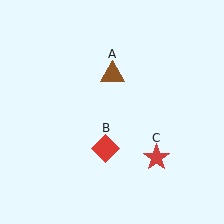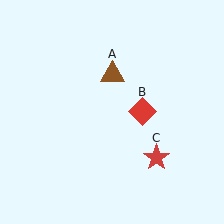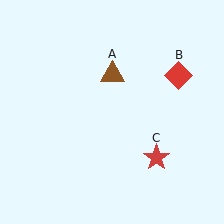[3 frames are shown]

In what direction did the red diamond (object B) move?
The red diamond (object B) moved up and to the right.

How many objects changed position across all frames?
1 object changed position: red diamond (object B).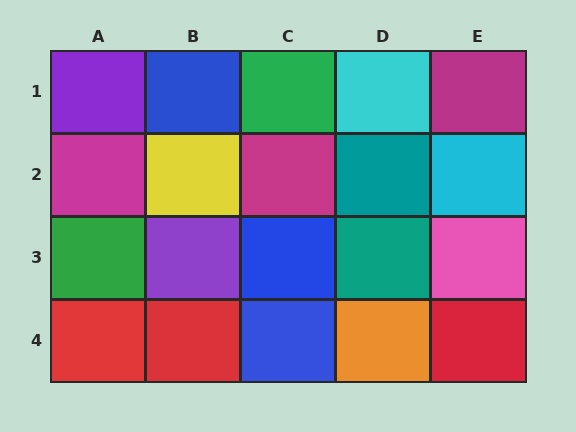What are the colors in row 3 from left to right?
Green, purple, blue, teal, pink.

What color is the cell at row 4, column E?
Red.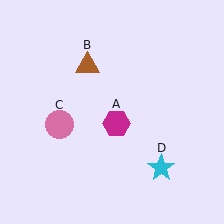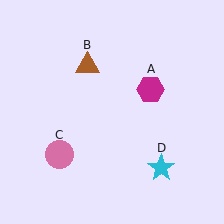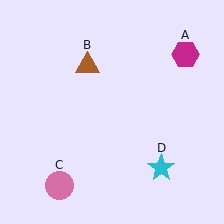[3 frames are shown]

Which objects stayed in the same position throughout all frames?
Brown triangle (object B) and cyan star (object D) remained stationary.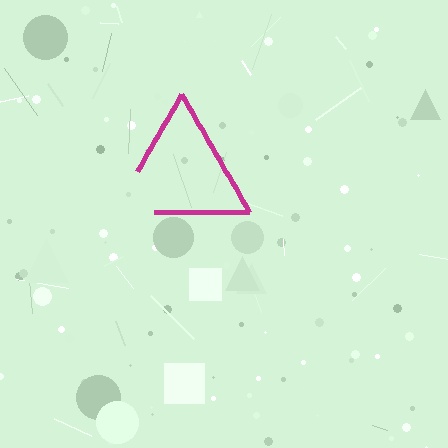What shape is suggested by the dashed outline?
The dashed outline suggests a triangle.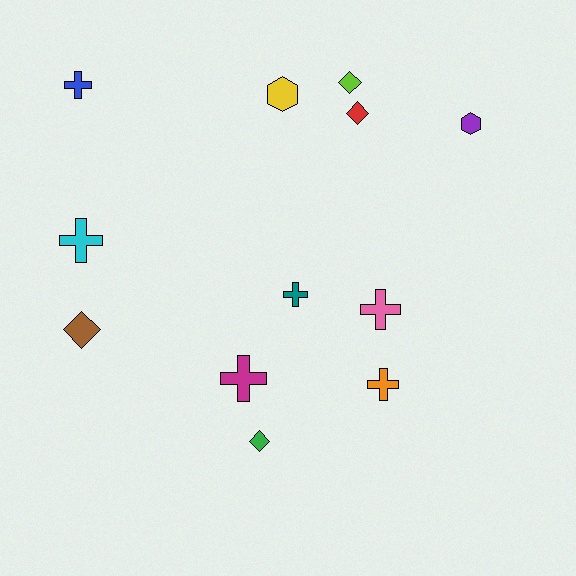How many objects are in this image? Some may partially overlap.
There are 12 objects.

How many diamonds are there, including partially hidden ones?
There are 4 diamonds.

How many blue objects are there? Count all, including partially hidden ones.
There is 1 blue object.